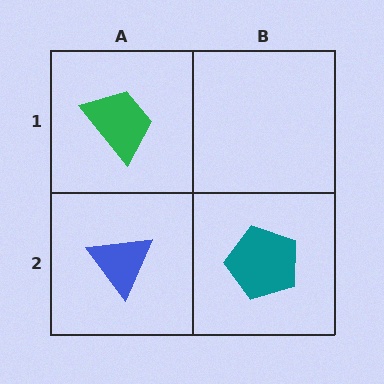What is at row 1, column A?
A green trapezoid.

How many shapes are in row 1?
1 shape.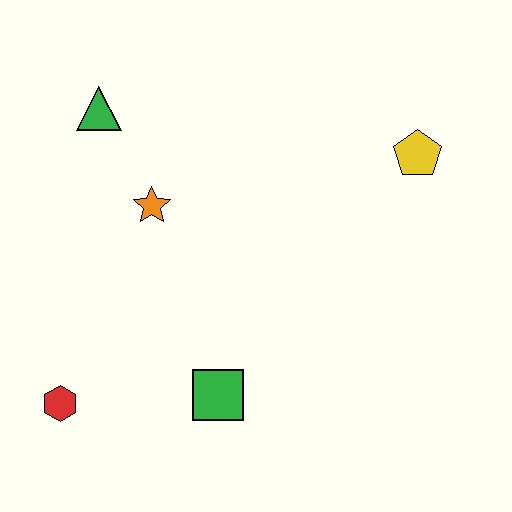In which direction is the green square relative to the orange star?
The green square is below the orange star.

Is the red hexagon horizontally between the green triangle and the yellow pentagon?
No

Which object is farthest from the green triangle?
The yellow pentagon is farthest from the green triangle.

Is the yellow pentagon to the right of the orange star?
Yes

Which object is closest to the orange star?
The green triangle is closest to the orange star.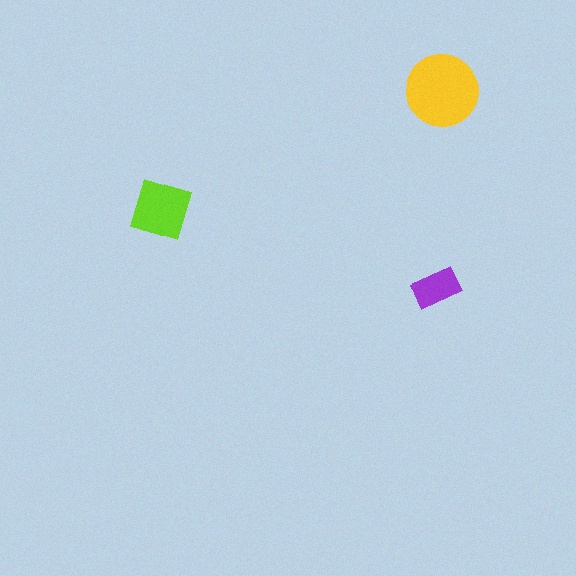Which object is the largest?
The yellow circle.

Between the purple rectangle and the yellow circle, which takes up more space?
The yellow circle.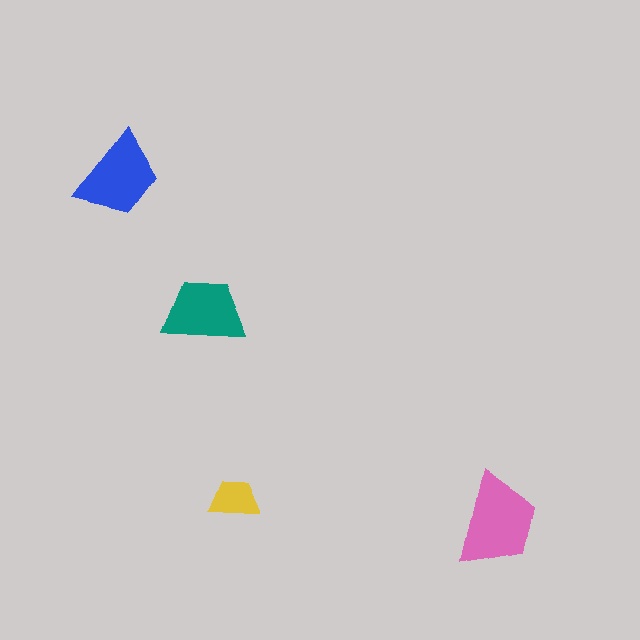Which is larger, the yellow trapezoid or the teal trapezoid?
The teal one.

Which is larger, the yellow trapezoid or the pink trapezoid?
The pink one.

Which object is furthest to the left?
The blue trapezoid is leftmost.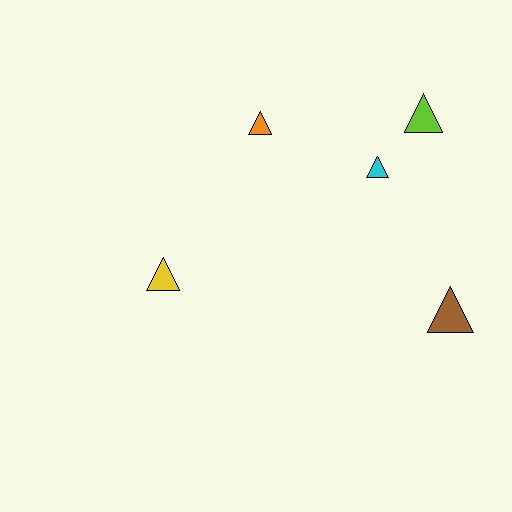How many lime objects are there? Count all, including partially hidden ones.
There is 1 lime object.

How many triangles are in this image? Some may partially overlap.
There are 5 triangles.